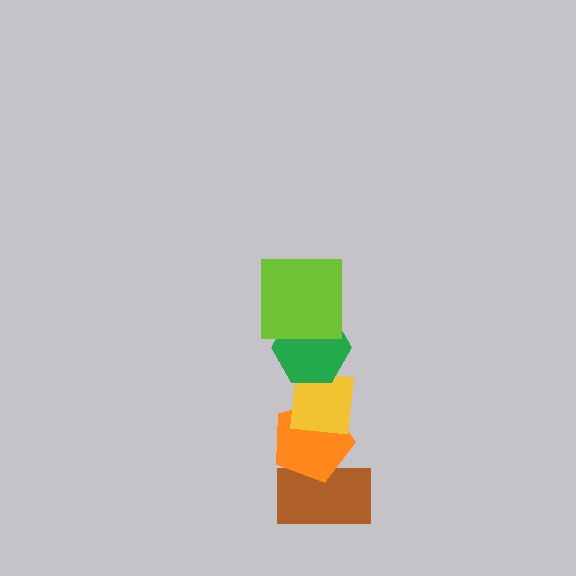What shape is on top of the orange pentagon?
The yellow square is on top of the orange pentagon.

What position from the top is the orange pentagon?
The orange pentagon is 4th from the top.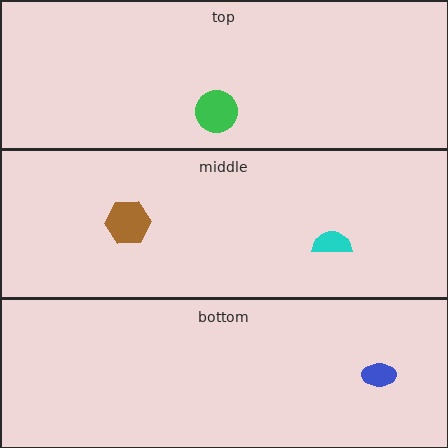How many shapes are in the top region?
1.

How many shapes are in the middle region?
2.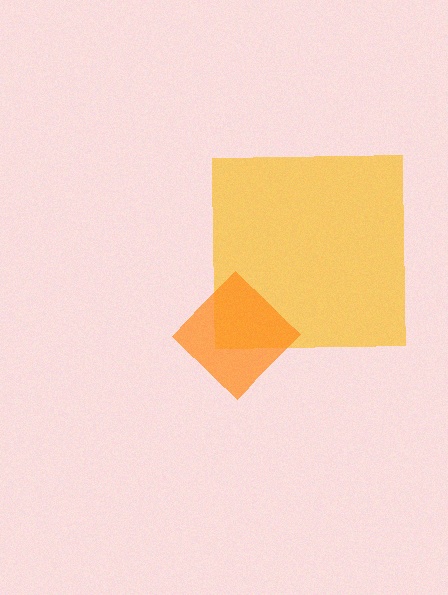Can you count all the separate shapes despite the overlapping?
Yes, there are 2 separate shapes.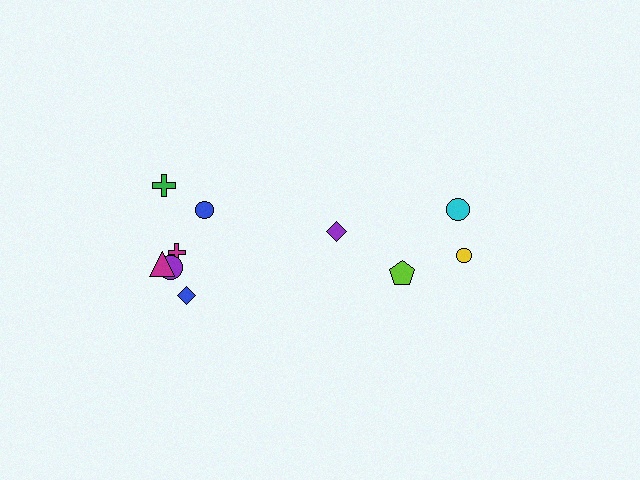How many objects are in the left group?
There are 6 objects.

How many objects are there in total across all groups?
There are 10 objects.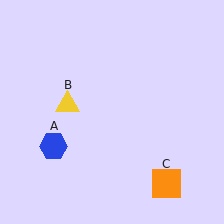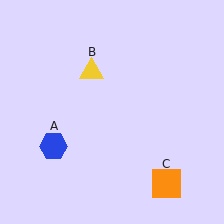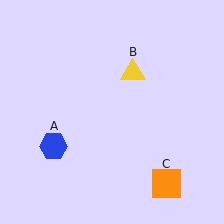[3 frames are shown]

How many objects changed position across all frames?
1 object changed position: yellow triangle (object B).